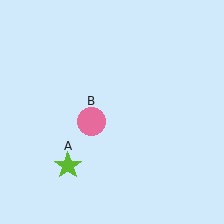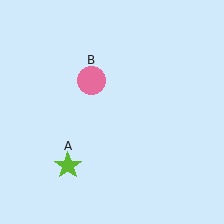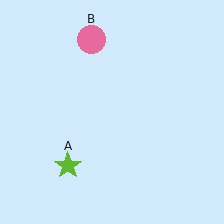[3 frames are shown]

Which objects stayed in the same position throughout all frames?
Lime star (object A) remained stationary.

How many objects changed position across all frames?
1 object changed position: pink circle (object B).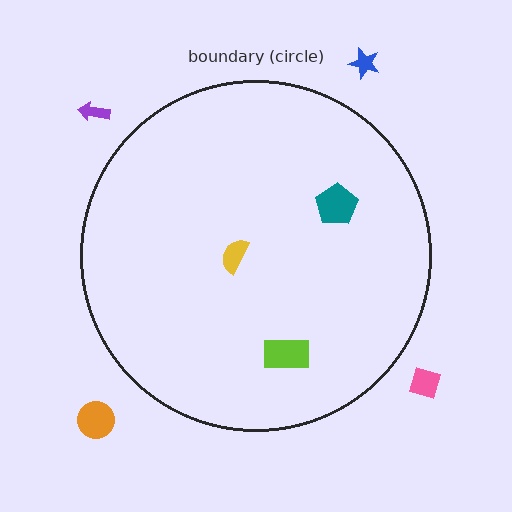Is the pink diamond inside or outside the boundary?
Outside.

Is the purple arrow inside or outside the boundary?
Outside.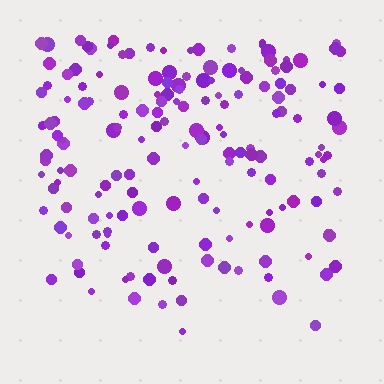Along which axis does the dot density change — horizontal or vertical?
Vertical.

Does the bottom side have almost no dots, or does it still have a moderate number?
Still a moderate number, just noticeably fewer than the top.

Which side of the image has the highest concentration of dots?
The top.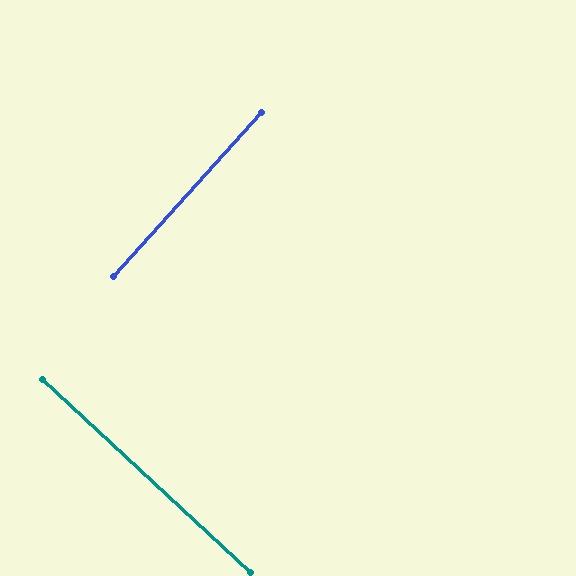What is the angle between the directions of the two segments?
Approximately 89 degrees.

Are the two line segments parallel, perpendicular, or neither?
Perpendicular — they meet at approximately 89°.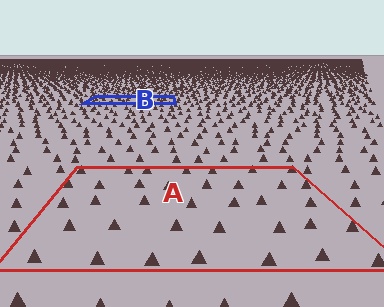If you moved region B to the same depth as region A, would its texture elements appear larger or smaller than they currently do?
They would appear larger. At a closer depth, the same texture elements are projected at a bigger on-screen size.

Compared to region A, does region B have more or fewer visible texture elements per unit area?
Region B has more texture elements per unit area — they are packed more densely because it is farther away.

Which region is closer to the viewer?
Region A is closer. The texture elements there are larger and more spread out.